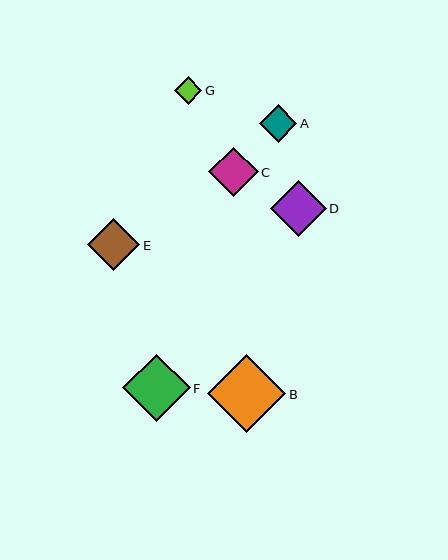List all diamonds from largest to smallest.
From largest to smallest: B, F, D, E, C, A, G.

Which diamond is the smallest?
Diamond G is the smallest with a size of approximately 28 pixels.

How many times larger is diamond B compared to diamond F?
Diamond B is approximately 1.1 times the size of diamond F.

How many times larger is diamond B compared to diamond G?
Diamond B is approximately 2.8 times the size of diamond G.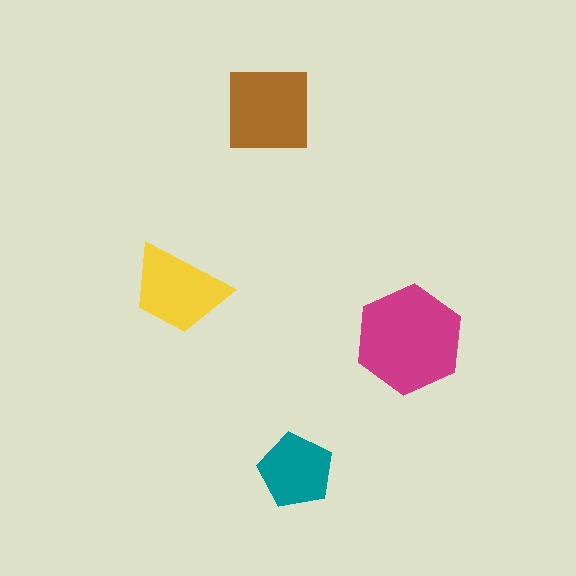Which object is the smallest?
The teal pentagon.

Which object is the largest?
The magenta hexagon.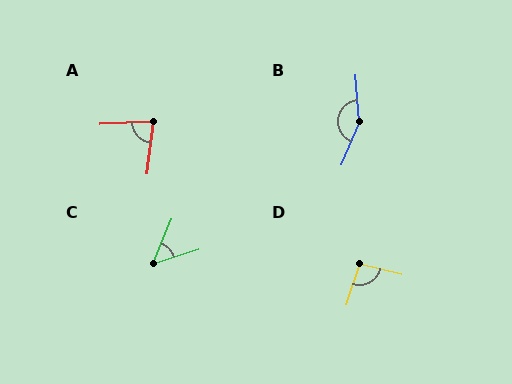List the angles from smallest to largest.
C (50°), A (81°), D (95°), B (154°).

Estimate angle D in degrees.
Approximately 95 degrees.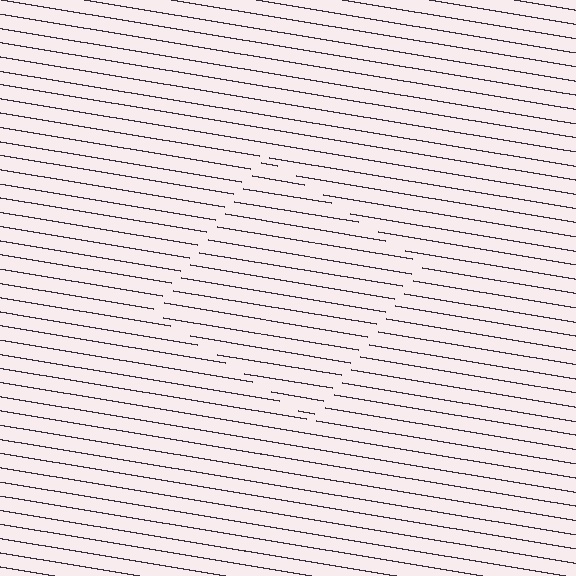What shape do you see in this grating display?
An illusory square. The interior of the shape contains the same grating, shifted by half a period — the contour is defined by the phase discontinuity where line-ends from the inner and outer gratings abut.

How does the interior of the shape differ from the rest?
The interior of the shape contains the same grating, shifted by half a period — the contour is defined by the phase discontinuity where line-ends from the inner and outer gratings abut.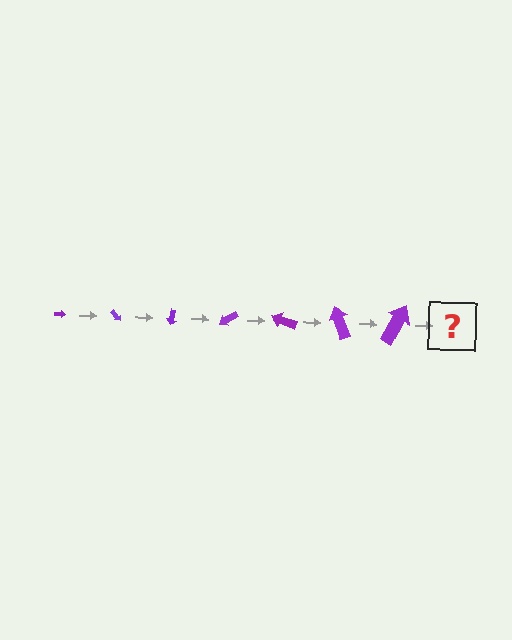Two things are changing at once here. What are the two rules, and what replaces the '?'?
The two rules are that the arrow grows larger each step and it rotates 50 degrees each step. The '?' should be an arrow, larger than the previous one and rotated 350 degrees from the start.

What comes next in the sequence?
The next element should be an arrow, larger than the previous one and rotated 350 degrees from the start.